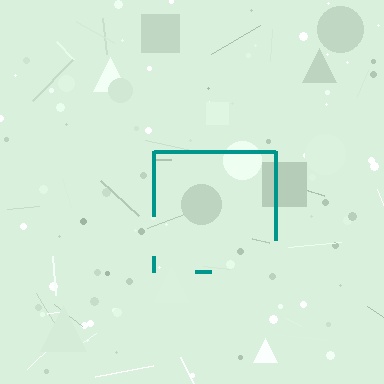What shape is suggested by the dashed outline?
The dashed outline suggests a square.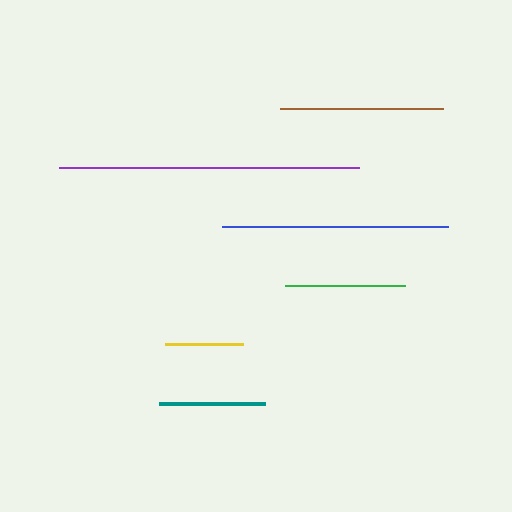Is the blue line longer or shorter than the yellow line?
The blue line is longer than the yellow line.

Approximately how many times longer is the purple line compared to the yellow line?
The purple line is approximately 3.8 times the length of the yellow line.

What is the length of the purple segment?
The purple segment is approximately 300 pixels long.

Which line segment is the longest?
The purple line is the longest at approximately 300 pixels.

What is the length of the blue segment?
The blue segment is approximately 226 pixels long.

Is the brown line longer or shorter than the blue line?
The blue line is longer than the brown line.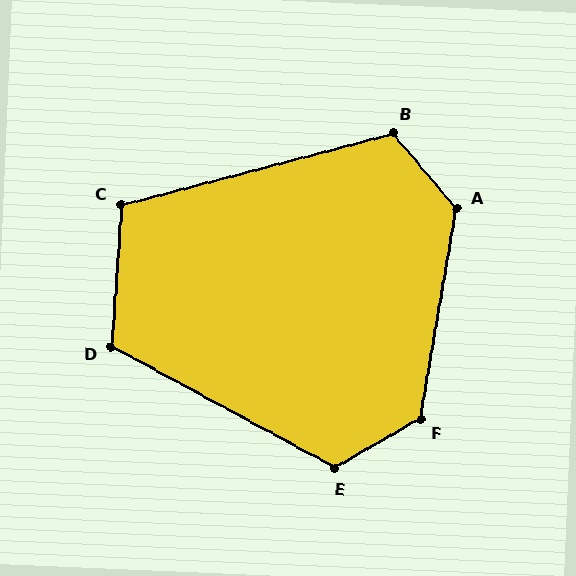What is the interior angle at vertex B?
Approximately 116 degrees (obtuse).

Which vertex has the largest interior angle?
A, at approximately 130 degrees.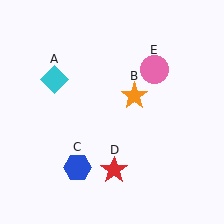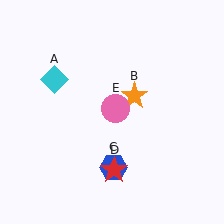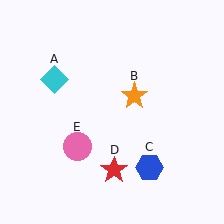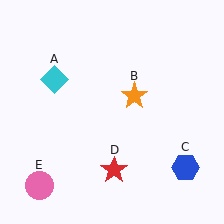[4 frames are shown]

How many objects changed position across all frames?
2 objects changed position: blue hexagon (object C), pink circle (object E).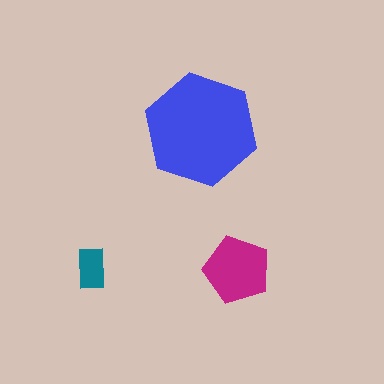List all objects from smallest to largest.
The teal rectangle, the magenta pentagon, the blue hexagon.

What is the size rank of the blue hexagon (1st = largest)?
1st.